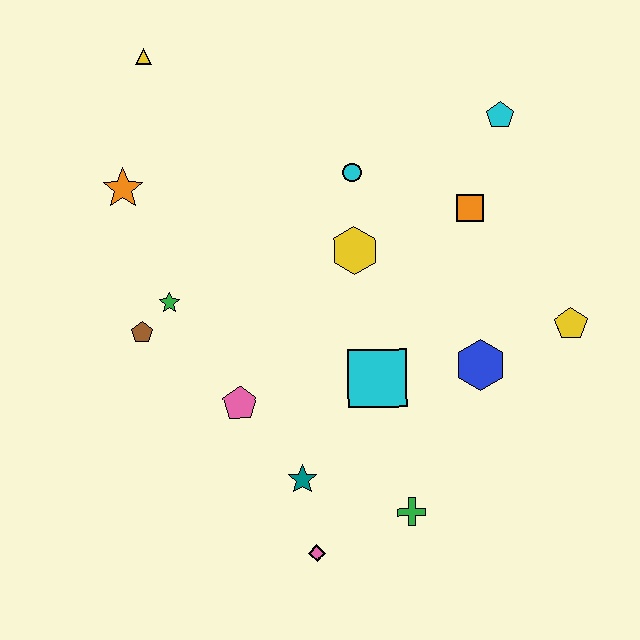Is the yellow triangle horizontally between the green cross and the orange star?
Yes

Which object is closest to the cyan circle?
The yellow hexagon is closest to the cyan circle.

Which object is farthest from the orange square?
The pink diamond is farthest from the orange square.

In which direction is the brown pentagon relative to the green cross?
The brown pentagon is to the left of the green cross.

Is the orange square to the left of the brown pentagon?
No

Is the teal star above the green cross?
Yes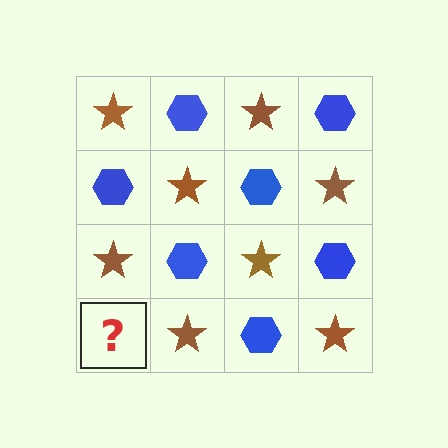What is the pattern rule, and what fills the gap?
The rule is that it alternates brown star and blue hexagon in a checkerboard pattern. The gap should be filled with a blue hexagon.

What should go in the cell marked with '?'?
The missing cell should contain a blue hexagon.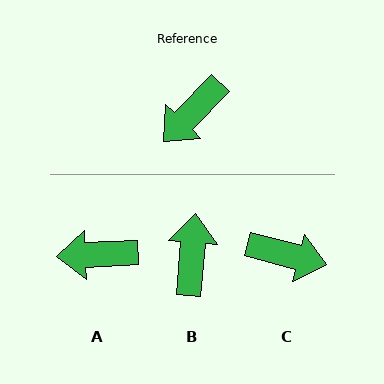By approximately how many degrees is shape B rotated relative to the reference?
Approximately 140 degrees clockwise.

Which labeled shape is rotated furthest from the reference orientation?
B, about 140 degrees away.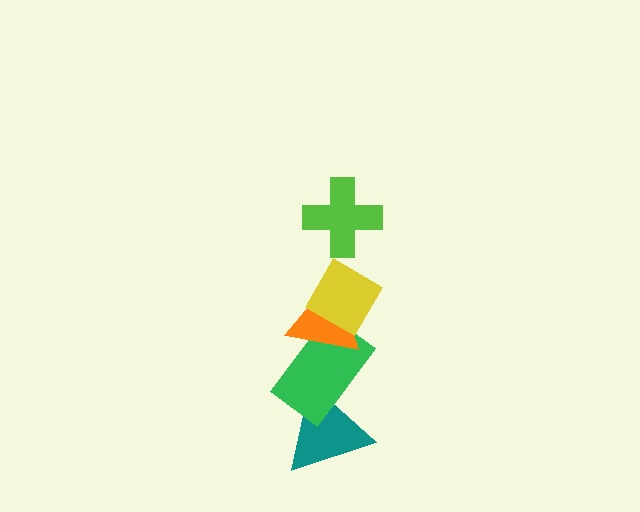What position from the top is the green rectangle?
The green rectangle is 4th from the top.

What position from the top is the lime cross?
The lime cross is 1st from the top.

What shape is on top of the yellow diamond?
The lime cross is on top of the yellow diamond.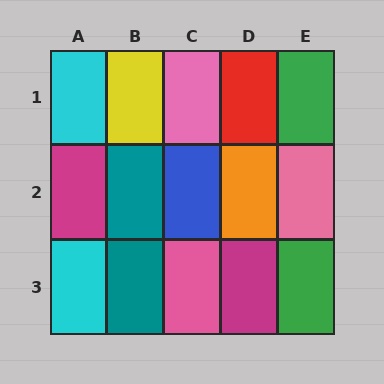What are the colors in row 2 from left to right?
Magenta, teal, blue, orange, pink.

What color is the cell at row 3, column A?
Cyan.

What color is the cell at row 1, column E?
Green.